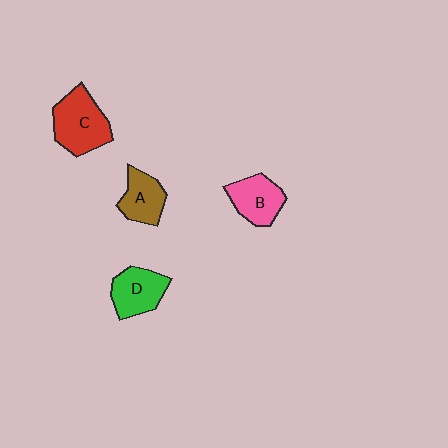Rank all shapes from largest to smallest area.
From largest to smallest: C (red), D (green), B (pink), A (brown).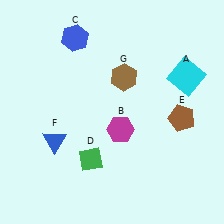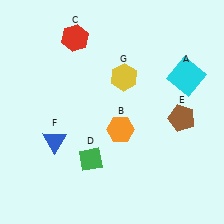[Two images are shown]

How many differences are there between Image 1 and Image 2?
There are 3 differences between the two images.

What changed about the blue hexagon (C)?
In Image 1, C is blue. In Image 2, it changed to red.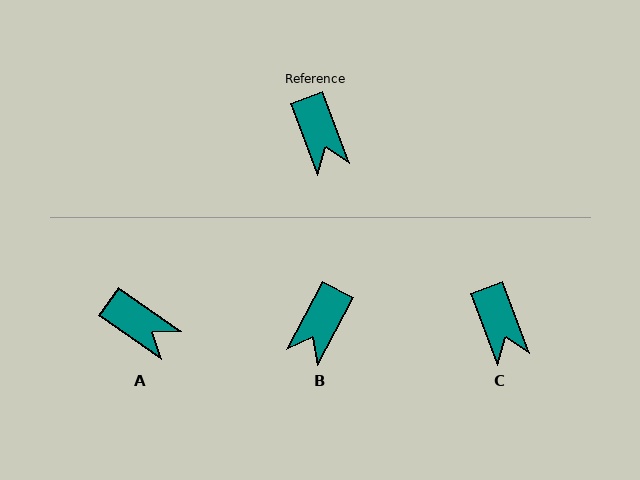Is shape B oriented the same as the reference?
No, it is off by about 48 degrees.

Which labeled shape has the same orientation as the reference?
C.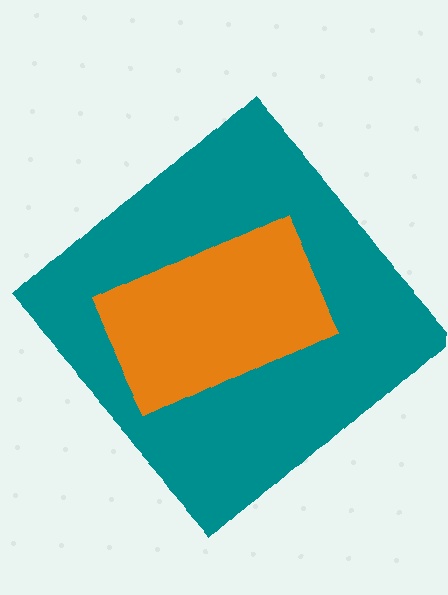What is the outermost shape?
The teal diamond.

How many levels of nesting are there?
2.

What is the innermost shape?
The orange rectangle.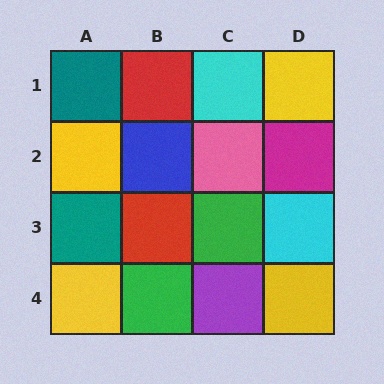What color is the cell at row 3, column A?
Teal.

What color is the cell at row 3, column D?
Cyan.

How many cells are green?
2 cells are green.